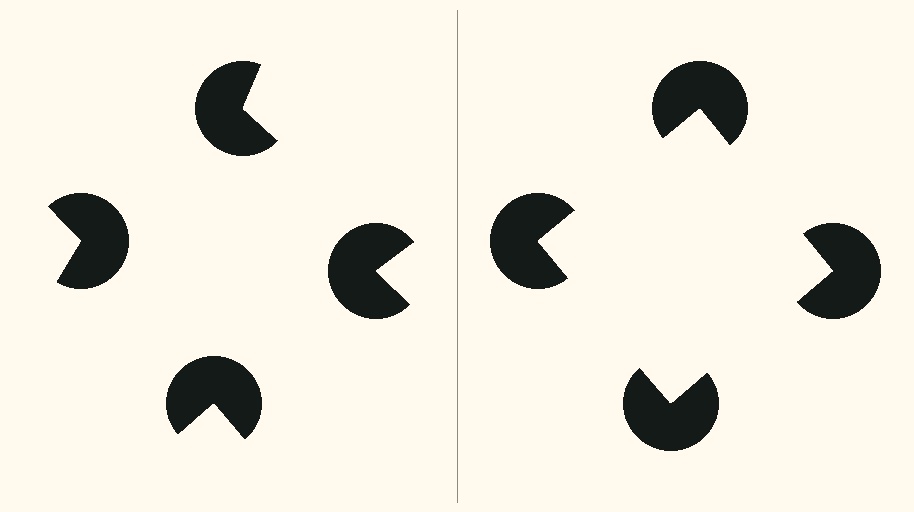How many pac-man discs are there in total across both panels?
8 — 4 on each side.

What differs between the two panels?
The pac-man discs are positioned identically on both sides; only the wedge orientations differ. On the right they align to a square; on the left they are misaligned.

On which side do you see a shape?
An illusory square appears on the right side. On the left side the wedge cuts are rotated, so no coherent shape forms.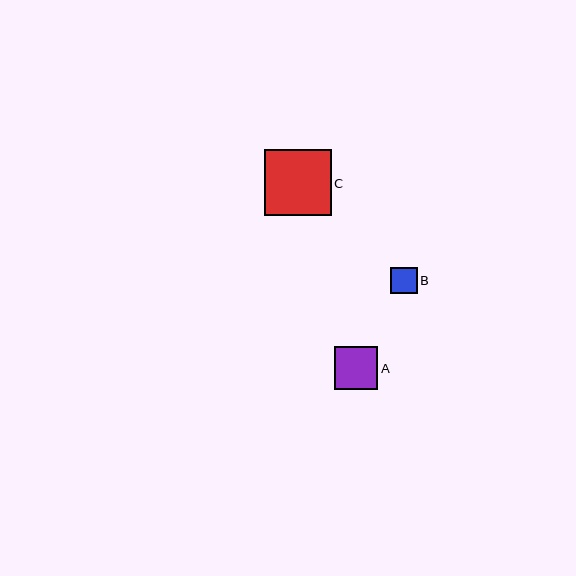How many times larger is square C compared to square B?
Square C is approximately 2.5 times the size of square B.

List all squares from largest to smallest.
From largest to smallest: C, A, B.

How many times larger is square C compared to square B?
Square C is approximately 2.5 times the size of square B.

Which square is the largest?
Square C is the largest with a size of approximately 66 pixels.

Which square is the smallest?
Square B is the smallest with a size of approximately 26 pixels.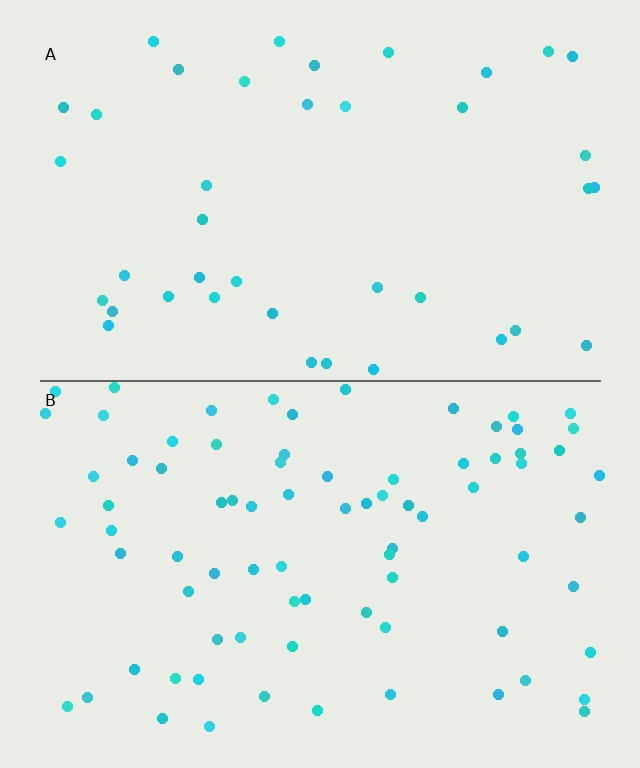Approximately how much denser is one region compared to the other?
Approximately 2.0× — region B over region A.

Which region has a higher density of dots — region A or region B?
B (the bottom).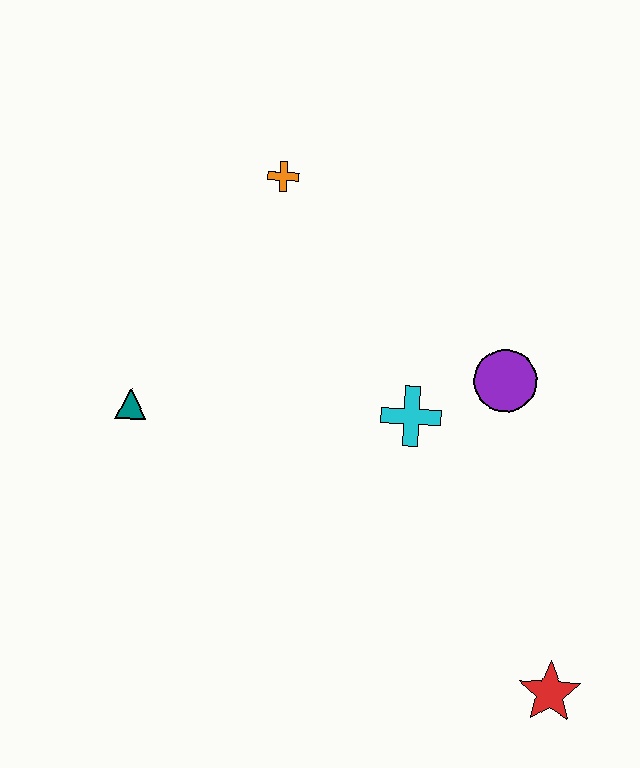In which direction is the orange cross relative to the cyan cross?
The orange cross is above the cyan cross.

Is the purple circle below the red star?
No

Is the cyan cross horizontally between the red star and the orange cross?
Yes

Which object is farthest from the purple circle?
The teal triangle is farthest from the purple circle.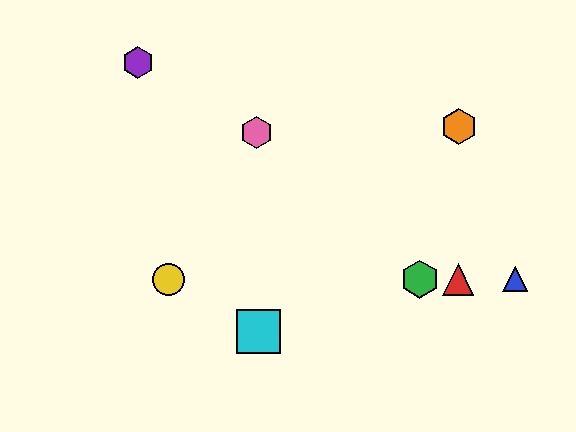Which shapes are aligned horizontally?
The red triangle, the blue triangle, the green hexagon, the yellow circle are aligned horizontally.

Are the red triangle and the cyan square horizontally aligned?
No, the red triangle is at y≈279 and the cyan square is at y≈332.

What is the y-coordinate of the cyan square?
The cyan square is at y≈332.